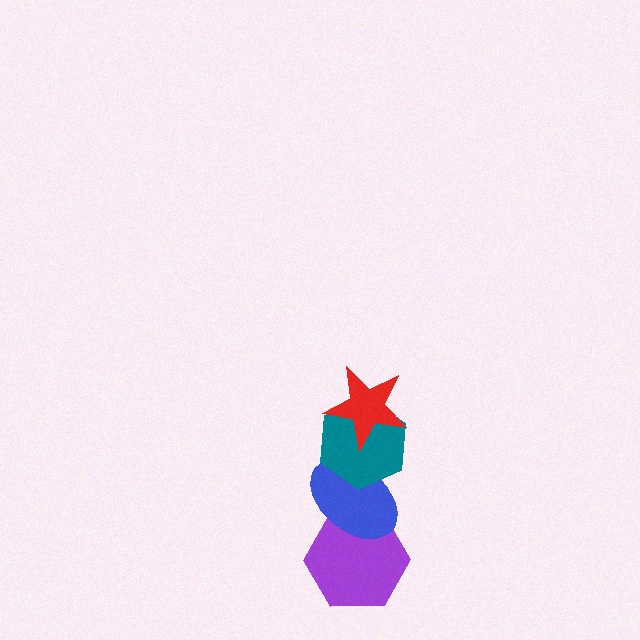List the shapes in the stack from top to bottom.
From top to bottom: the red star, the teal hexagon, the blue ellipse, the purple hexagon.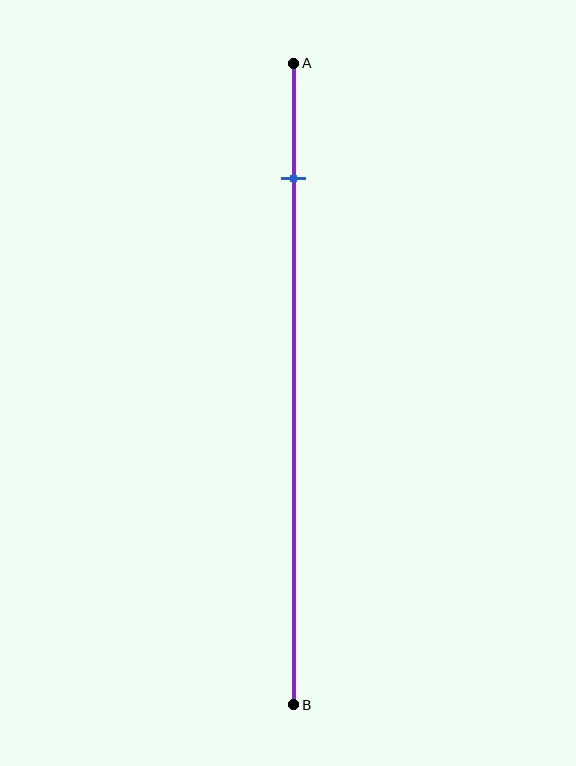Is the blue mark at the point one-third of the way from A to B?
No, the mark is at about 20% from A, not at the 33% one-third point.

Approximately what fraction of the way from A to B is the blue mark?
The blue mark is approximately 20% of the way from A to B.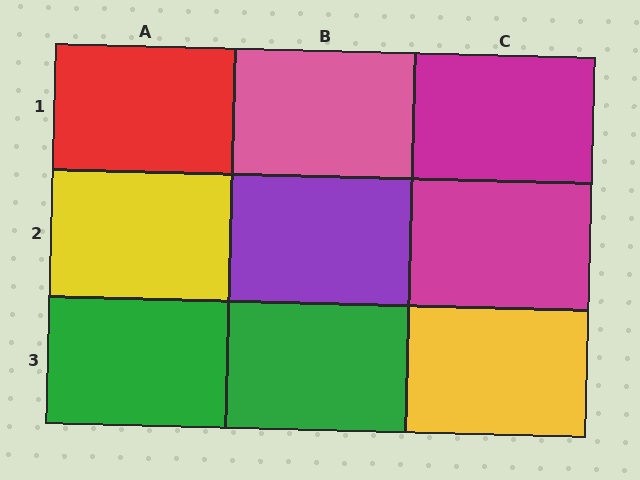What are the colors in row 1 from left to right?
Red, pink, magenta.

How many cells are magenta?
2 cells are magenta.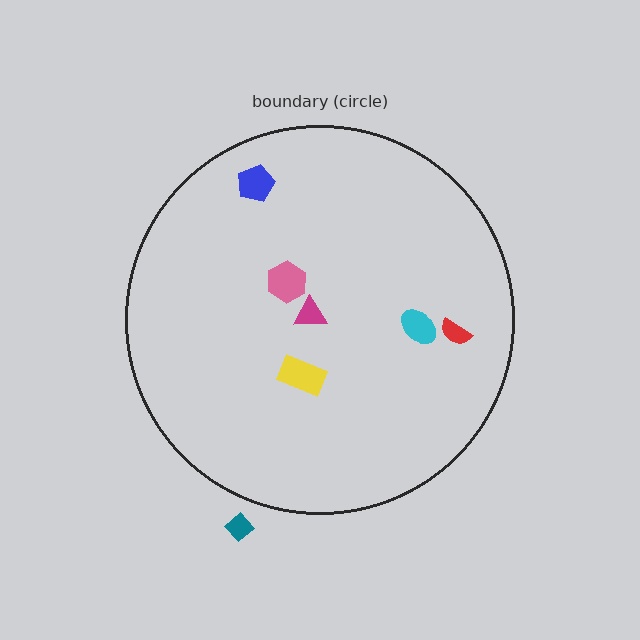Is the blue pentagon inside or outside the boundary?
Inside.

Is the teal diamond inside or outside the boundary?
Outside.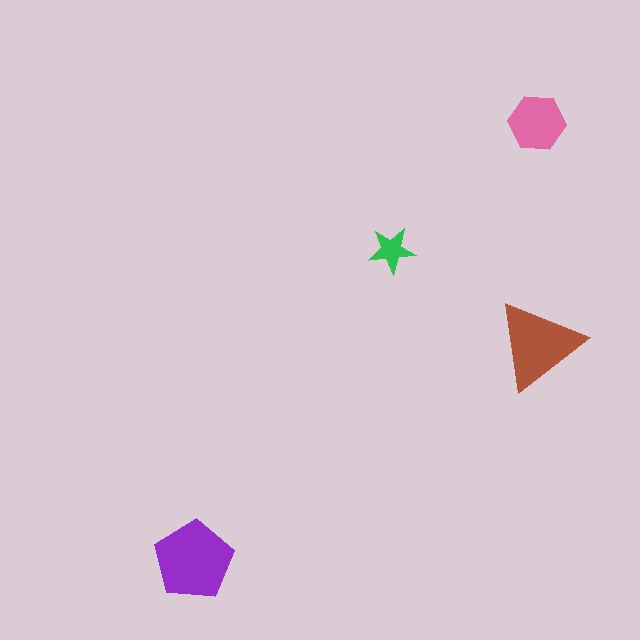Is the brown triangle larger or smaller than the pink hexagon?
Larger.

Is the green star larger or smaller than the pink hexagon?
Smaller.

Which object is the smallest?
The green star.